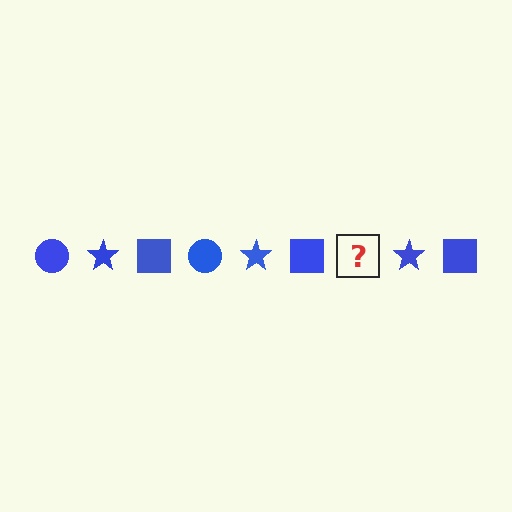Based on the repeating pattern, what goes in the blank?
The blank should be a blue circle.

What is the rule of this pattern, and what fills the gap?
The rule is that the pattern cycles through circle, star, square shapes in blue. The gap should be filled with a blue circle.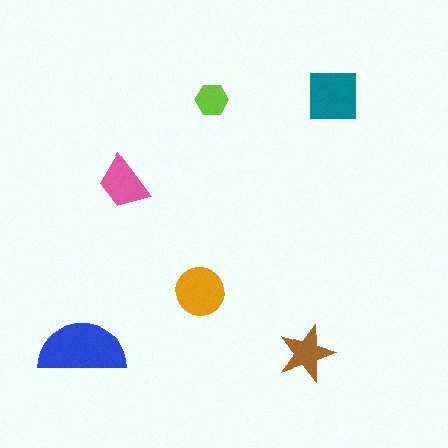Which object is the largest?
The blue semicircle.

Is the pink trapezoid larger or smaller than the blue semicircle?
Smaller.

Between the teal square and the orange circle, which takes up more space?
The teal square.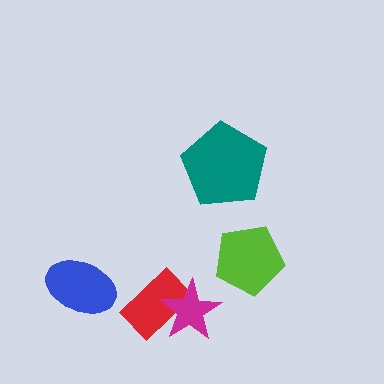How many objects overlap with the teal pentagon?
0 objects overlap with the teal pentagon.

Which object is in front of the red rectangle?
The magenta star is in front of the red rectangle.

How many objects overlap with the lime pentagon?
0 objects overlap with the lime pentagon.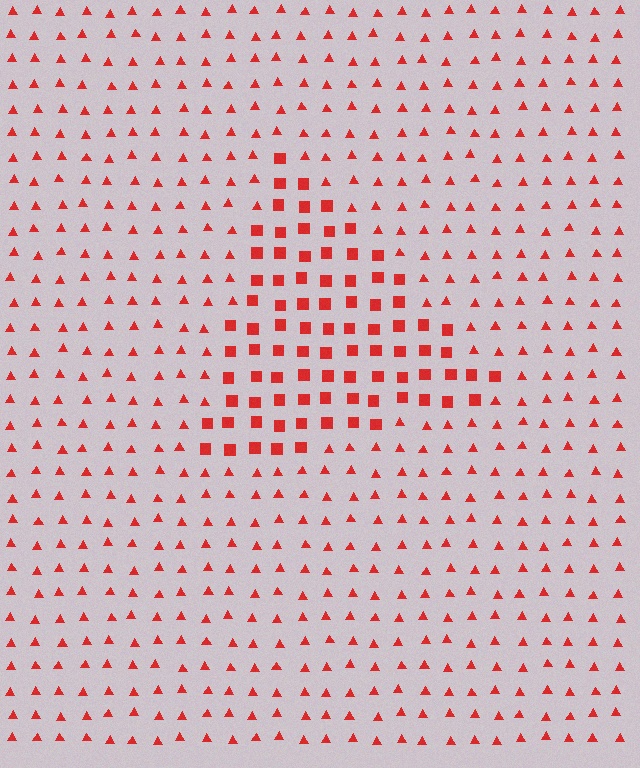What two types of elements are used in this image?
The image uses squares inside the triangle region and triangles outside it.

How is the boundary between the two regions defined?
The boundary is defined by a change in element shape: squares inside vs. triangles outside. All elements share the same color and spacing.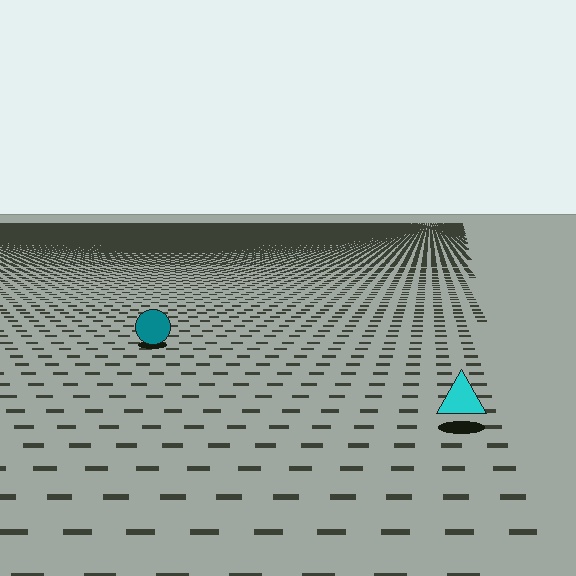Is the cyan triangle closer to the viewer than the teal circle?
Yes. The cyan triangle is closer — you can tell from the texture gradient: the ground texture is coarser near it.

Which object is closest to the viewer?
The cyan triangle is closest. The texture marks near it are larger and more spread out.